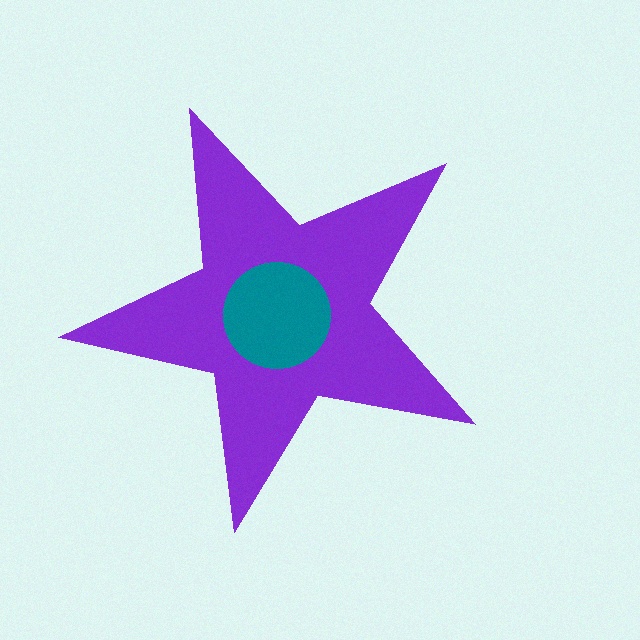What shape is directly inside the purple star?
The teal circle.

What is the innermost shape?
The teal circle.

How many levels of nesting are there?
2.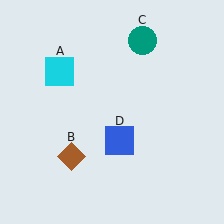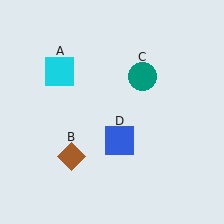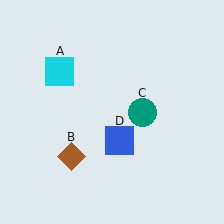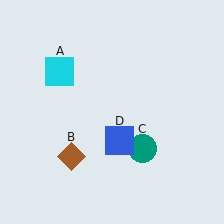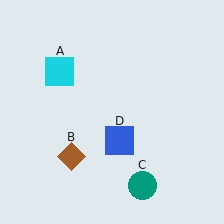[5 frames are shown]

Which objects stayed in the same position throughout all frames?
Cyan square (object A) and brown diamond (object B) and blue square (object D) remained stationary.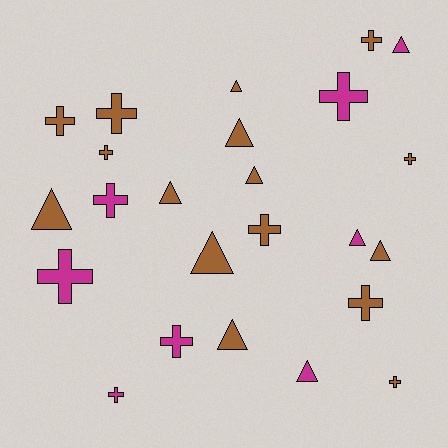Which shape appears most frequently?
Cross, with 13 objects.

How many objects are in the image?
There are 24 objects.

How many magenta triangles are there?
There are 3 magenta triangles.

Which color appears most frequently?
Brown, with 16 objects.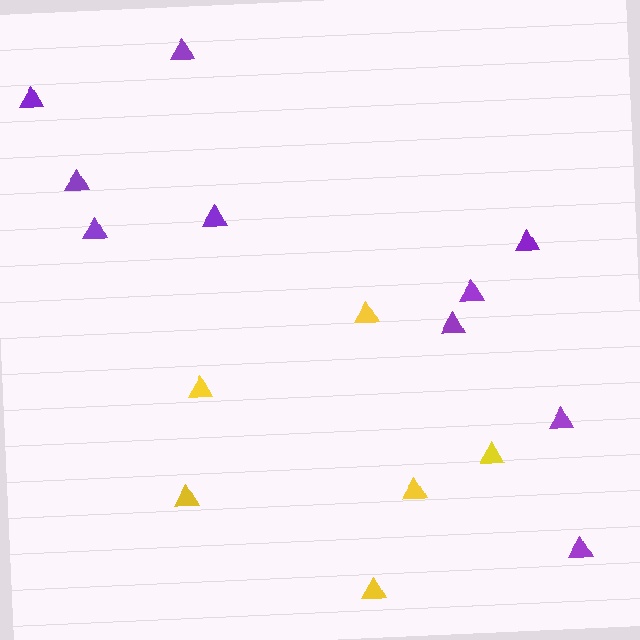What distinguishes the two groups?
There are 2 groups: one group of yellow triangles (6) and one group of purple triangles (10).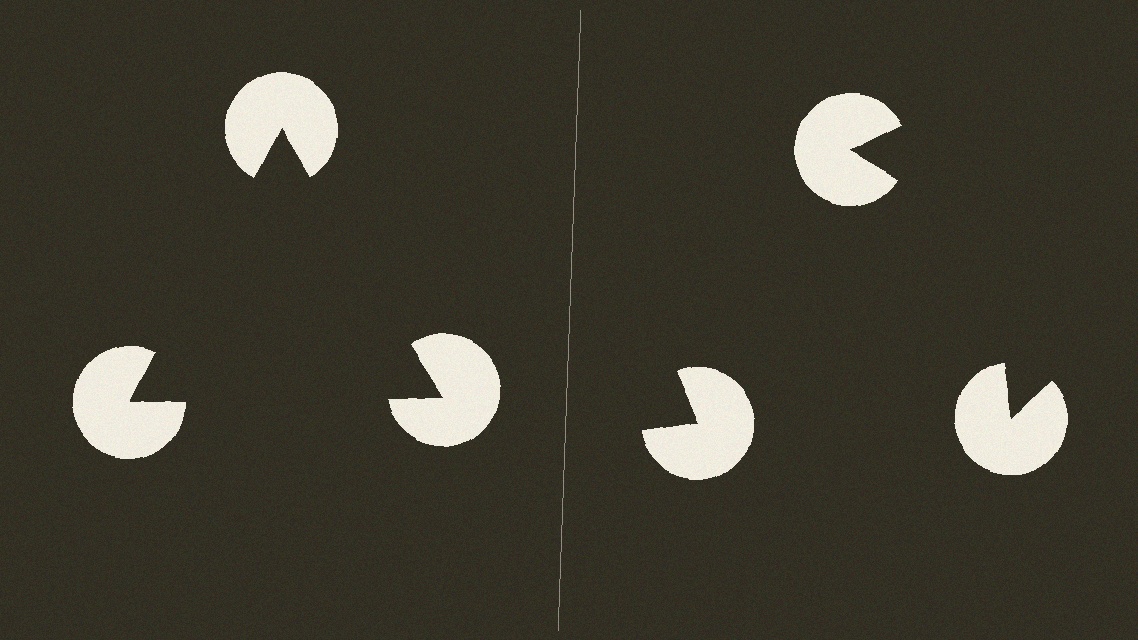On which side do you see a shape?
An illusory triangle appears on the left side. On the right side the wedge cuts are rotated, so no coherent shape forms.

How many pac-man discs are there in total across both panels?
6 — 3 on each side.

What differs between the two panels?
The pac-man discs are positioned identically on both sides; only the wedge orientations differ. On the left they align to a triangle; on the right they are misaligned.